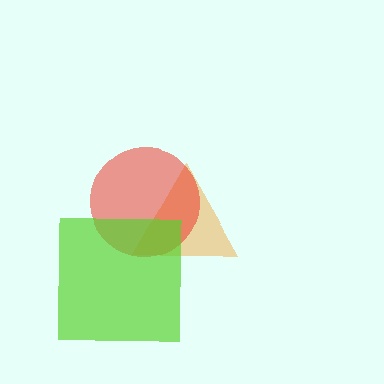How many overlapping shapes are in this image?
There are 3 overlapping shapes in the image.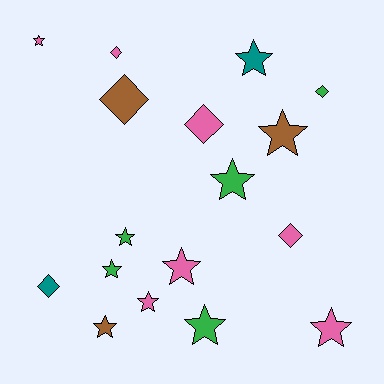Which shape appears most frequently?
Star, with 11 objects.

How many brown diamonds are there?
There is 1 brown diamond.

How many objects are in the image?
There are 17 objects.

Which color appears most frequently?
Pink, with 7 objects.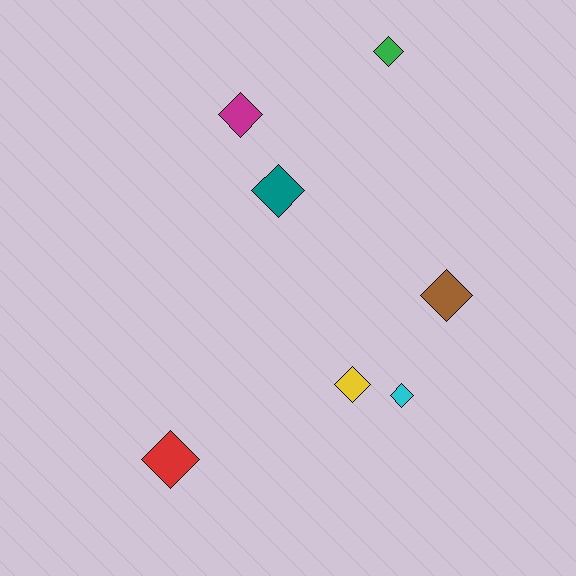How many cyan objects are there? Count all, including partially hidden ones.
There is 1 cyan object.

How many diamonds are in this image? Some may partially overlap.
There are 7 diamonds.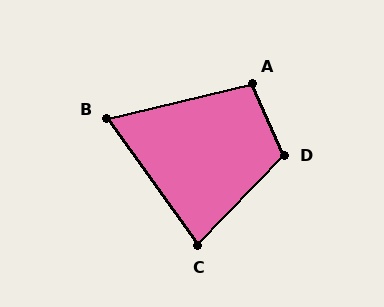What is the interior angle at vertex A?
Approximately 101 degrees (obtuse).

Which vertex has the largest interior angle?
D, at approximately 112 degrees.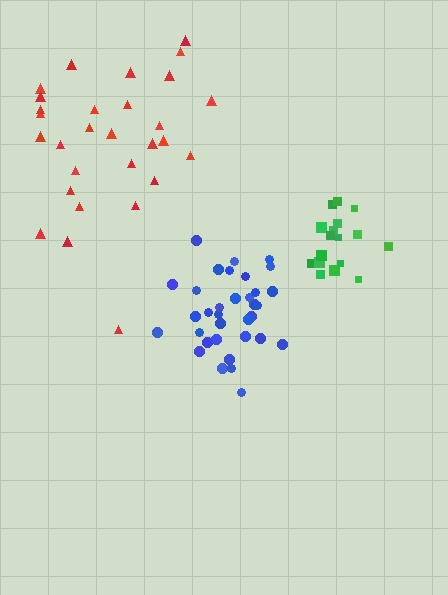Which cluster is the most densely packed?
Green.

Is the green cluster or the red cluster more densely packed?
Green.